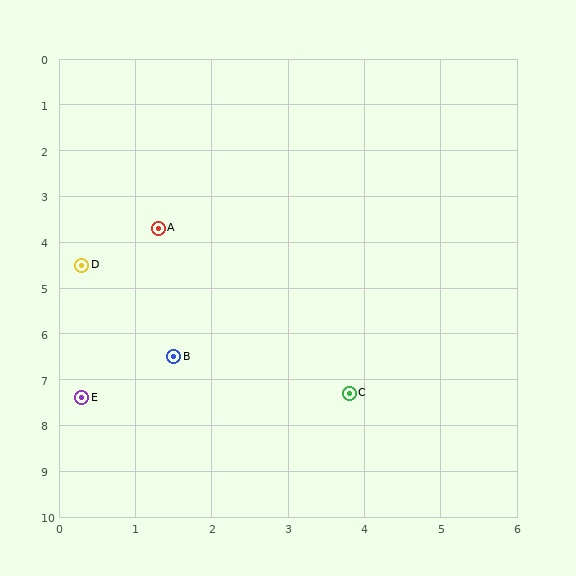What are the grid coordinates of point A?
Point A is at approximately (1.3, 3.7).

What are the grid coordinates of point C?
Point C is at approximately (3.8, 7.3).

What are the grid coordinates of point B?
Point B is at approximately (1.5, 6.5).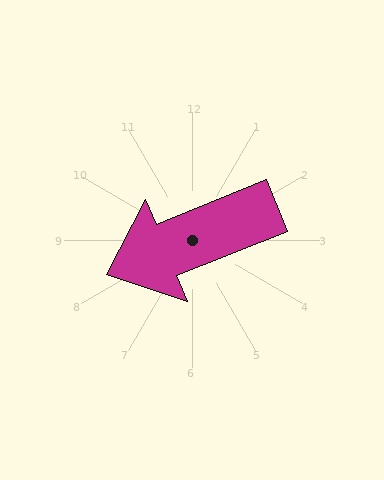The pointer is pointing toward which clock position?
Roughly 8 o'clock.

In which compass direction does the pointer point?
West.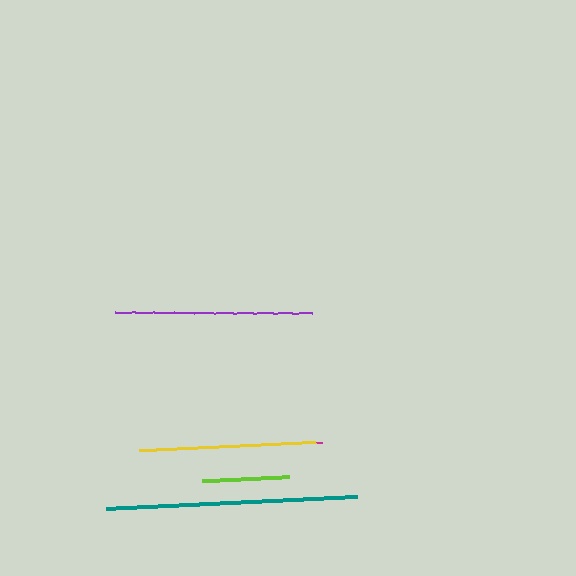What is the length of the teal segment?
The teal segment is approximately 251 pixels long.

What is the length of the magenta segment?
The magenta segment is approximately 156 pixels long.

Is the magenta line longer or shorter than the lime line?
The magenta line is longer than the lime line.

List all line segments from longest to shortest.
From longest to shortest: teal, purple, yellow, magenta, lime.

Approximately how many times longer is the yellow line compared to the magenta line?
The yellow line is approximately 1.1 times the length of the magenta line.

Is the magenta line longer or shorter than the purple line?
The purple line is longer than the magenta line.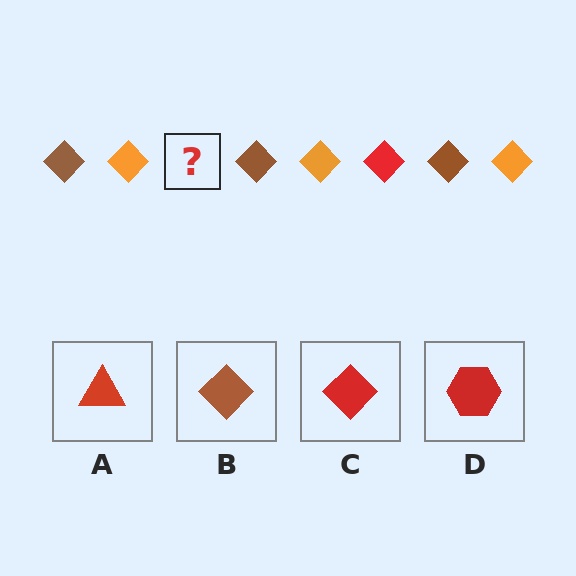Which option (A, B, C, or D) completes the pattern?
C.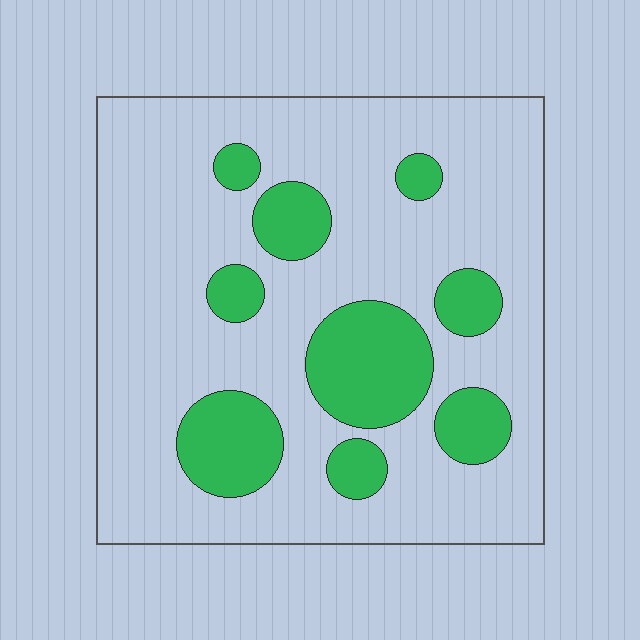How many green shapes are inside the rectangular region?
9.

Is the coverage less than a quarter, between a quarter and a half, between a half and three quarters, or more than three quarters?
Less than a quarter.